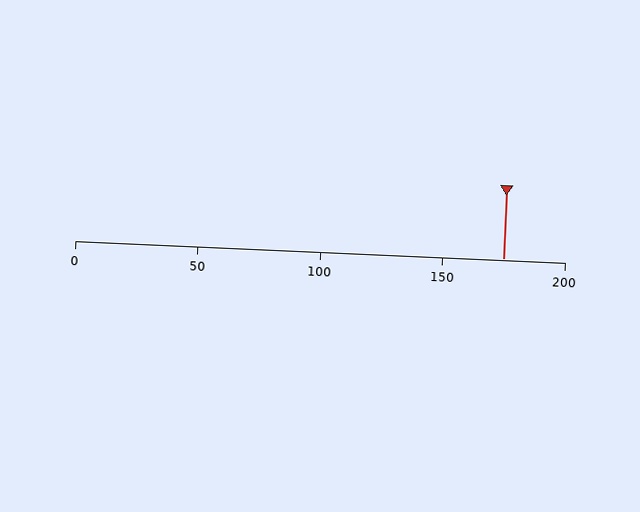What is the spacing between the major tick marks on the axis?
The major ticks are spaced 50 apart.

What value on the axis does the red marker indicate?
The marker indicates approximately 175.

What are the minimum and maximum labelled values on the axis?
The axis runs from 0 to 200.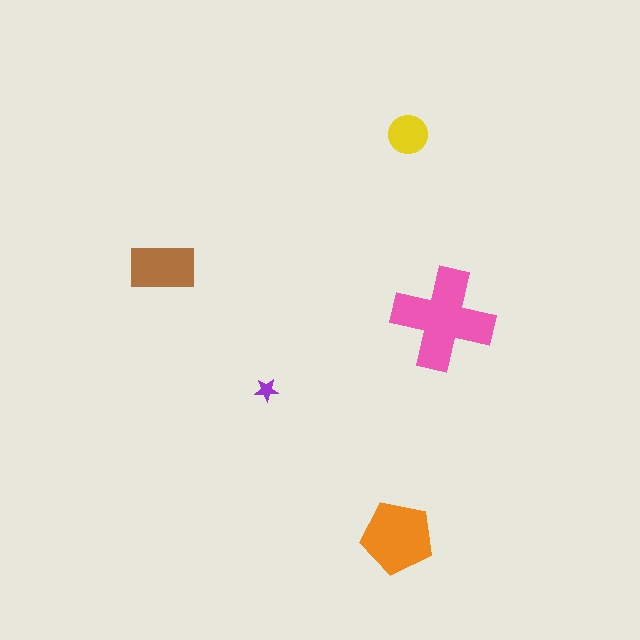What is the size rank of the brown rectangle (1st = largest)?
3rd.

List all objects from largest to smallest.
The pink cross, the orange pentagon, the brown rectangle, the yellow circle, the purple star.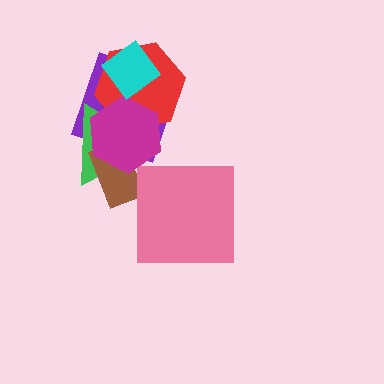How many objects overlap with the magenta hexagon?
4 objects overlap with the magenta hexagon.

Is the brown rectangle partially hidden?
Yes, it is partially covered by another shape.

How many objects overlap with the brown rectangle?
2 objects overlap with the brown rectangle.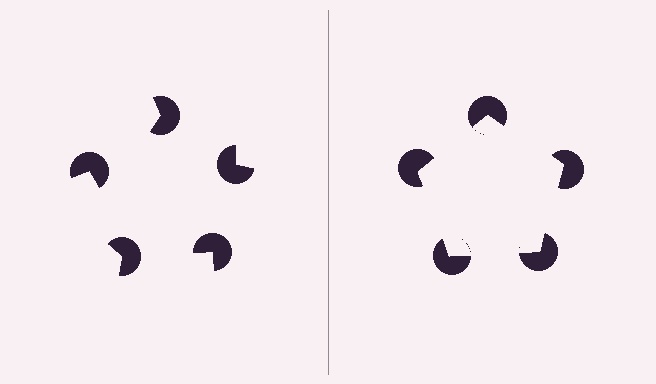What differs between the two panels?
The pac-man discs are positioned identically on both sides; only the wedge orientations differ. On the right they align to a pentagon; on the left they are misaligned.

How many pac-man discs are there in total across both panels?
10 — 5 on each side.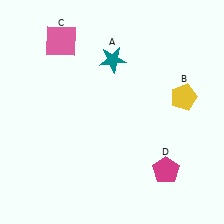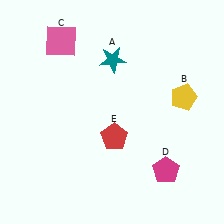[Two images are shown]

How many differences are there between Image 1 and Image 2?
There is 1 difference between the two images.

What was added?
A red pentagon (E) was added in Image 2.